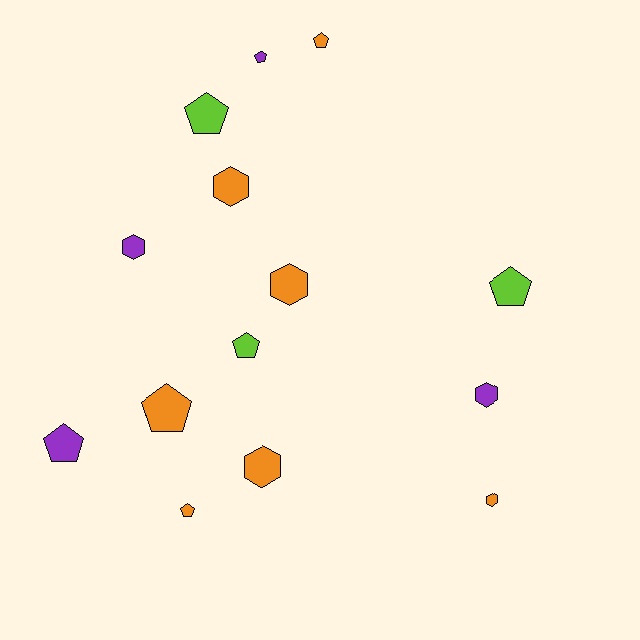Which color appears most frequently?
Orange, with 7 objects.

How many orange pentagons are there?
There are 3 orange pentagons.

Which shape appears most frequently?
Pentagon, with 8 objects.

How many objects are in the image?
There are 14 objects.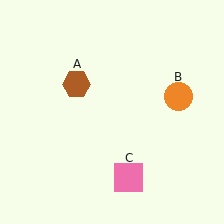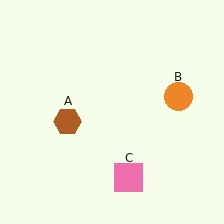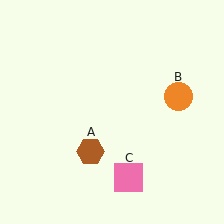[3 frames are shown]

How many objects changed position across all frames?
1 object changed position: brown hexagon (object A).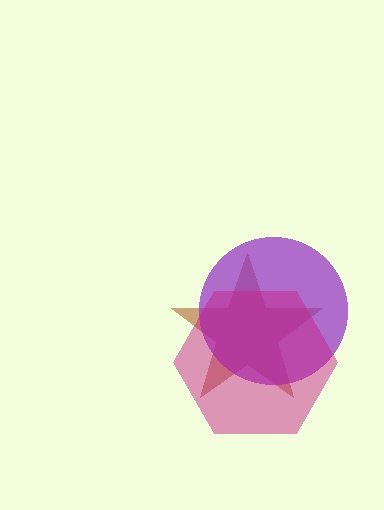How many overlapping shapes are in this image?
There are 3 overlapping shapes in the image.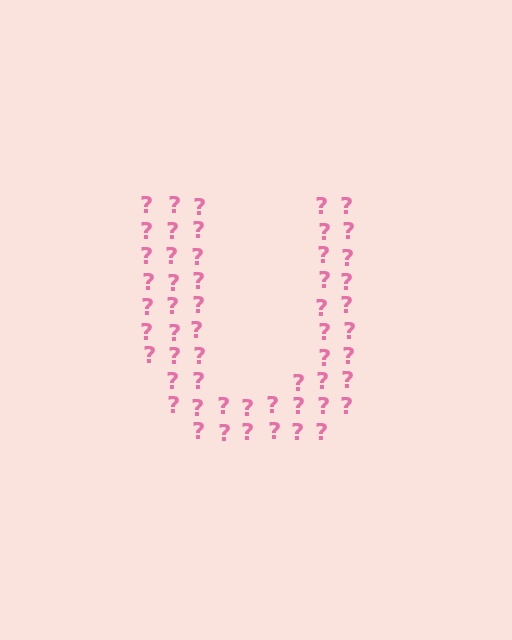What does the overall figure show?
The overall figure shows the letter U.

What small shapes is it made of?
It is made of small question marks.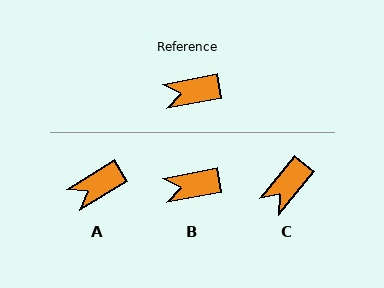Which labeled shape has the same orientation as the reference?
B.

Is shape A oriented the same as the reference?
No, it is off by about 21 degrees.